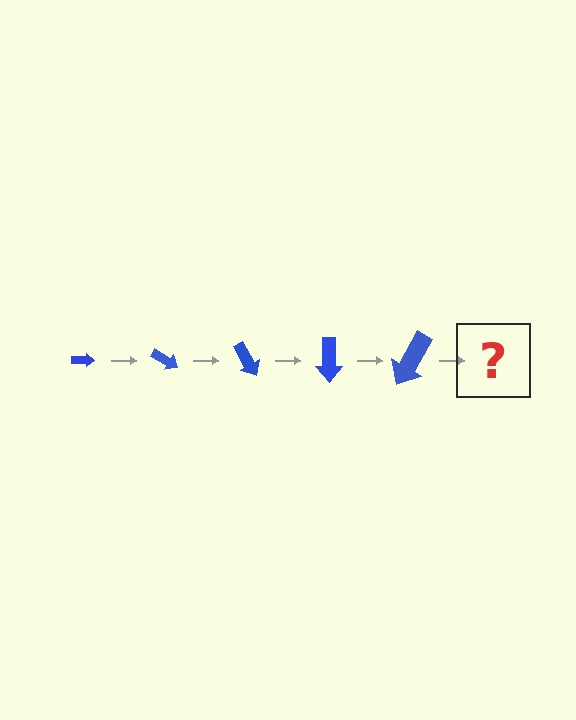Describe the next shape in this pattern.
It should be an arrow, larger than the previous one and rotated 150 degrees from the start.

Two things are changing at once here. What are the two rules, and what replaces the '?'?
The two rules are that the arrow grows larger each step and it rotates 30 degrees each step. The '?' should be an arrow, larger than the previous one and rotated 150 degrees from the start.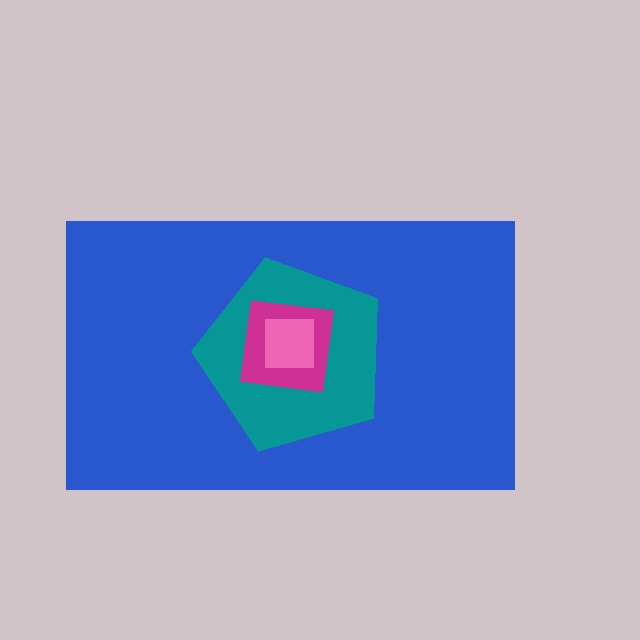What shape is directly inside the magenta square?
The pink square.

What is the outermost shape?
The blue rectangle.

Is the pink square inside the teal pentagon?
Yes.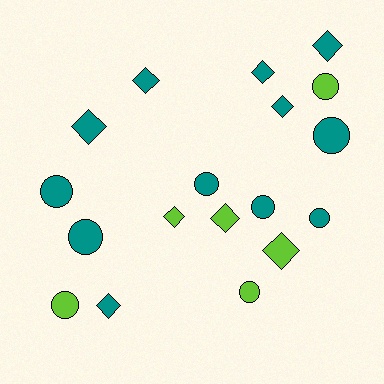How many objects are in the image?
There are 18 objects.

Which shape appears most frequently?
Diamond, with 9 objects.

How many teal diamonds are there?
There are 6 teal diamonds.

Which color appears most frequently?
Teal, with 12 objects.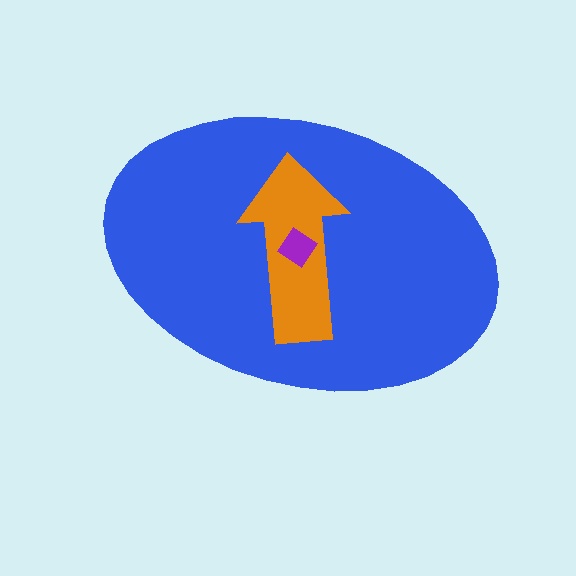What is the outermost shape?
The blue ellipse.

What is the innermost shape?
The purple diamond.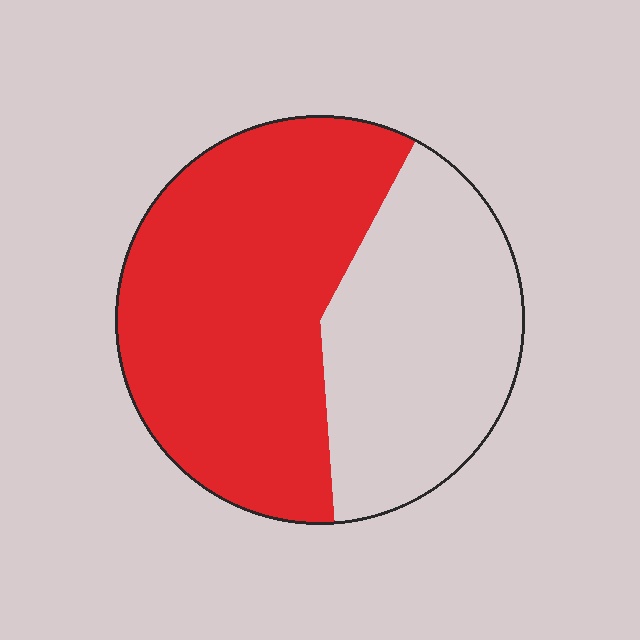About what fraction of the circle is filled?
About three fifths (3/5).